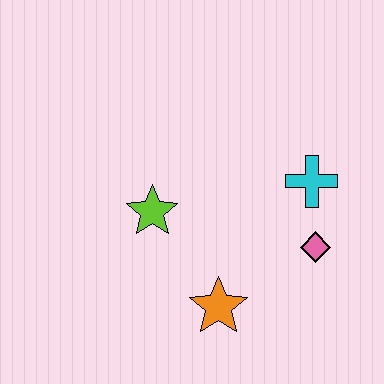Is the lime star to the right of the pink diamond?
No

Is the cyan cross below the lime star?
No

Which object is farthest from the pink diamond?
The lime star is farthest from the pink diamond.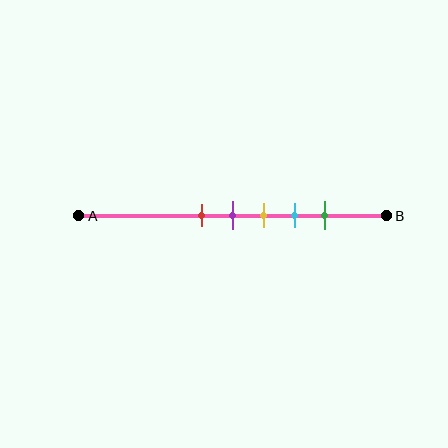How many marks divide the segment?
There are 5 marks dividing the segment.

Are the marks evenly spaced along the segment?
Yes, the marks are approximately evenly spaced.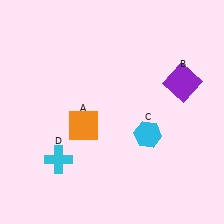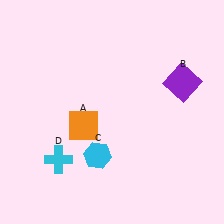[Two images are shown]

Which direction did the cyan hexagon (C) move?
The cyan hexagon (C) moved left.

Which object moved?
The cyan hexagon (C) moved left.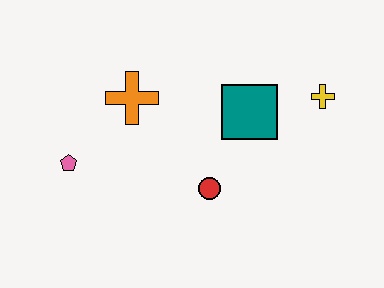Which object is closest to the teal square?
The yellow cross is closest to the teal square.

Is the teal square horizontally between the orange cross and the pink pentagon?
No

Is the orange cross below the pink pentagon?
No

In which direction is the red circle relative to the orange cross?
The red circle is below the orange cross.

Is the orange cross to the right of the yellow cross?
No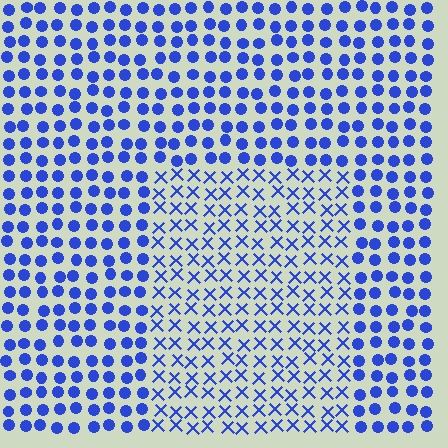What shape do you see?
I see a rectangle.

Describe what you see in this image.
The image is filled with small blue elements arranged in a uniform grid. A rectangle-shaped region contains X marks, while the surrounding area contains circles. The boundary is defined purely by the change in element shape.